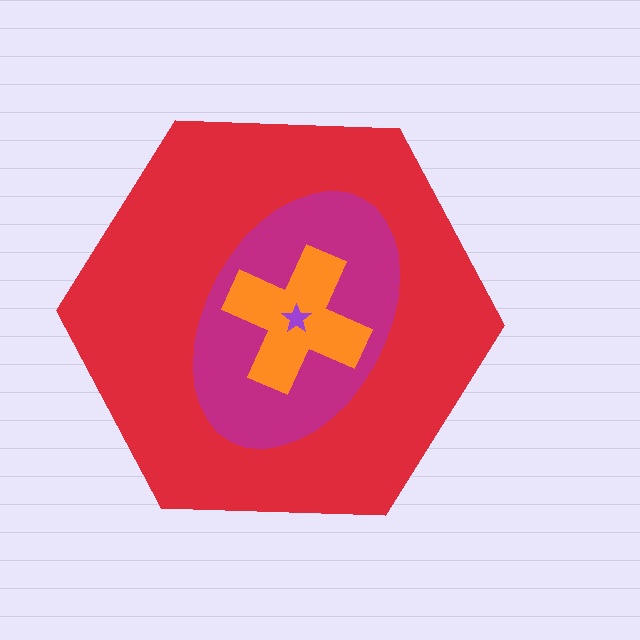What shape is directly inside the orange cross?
The purple star.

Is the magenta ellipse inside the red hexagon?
Yes.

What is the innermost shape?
The purple star.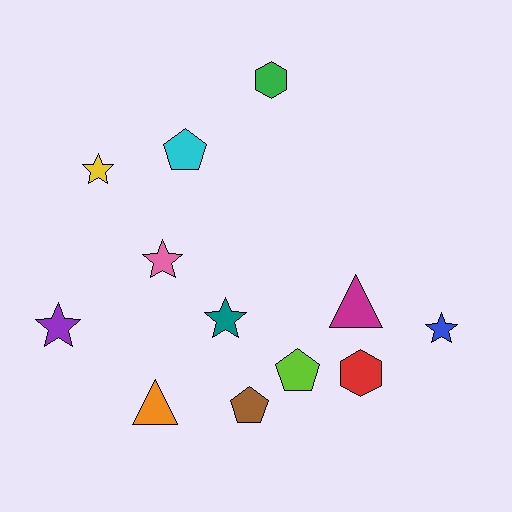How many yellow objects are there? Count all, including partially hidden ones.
There is 1 yellow object.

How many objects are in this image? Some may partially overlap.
There are 12 objects.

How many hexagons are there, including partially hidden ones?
There are 2 hexagons.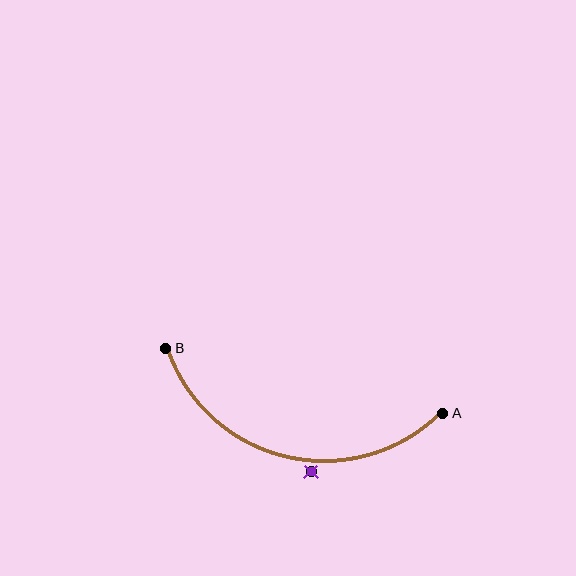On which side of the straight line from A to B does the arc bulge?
The arc bulges below the straight line connecting A and B.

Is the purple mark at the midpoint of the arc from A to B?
No — the purple mark does not lie on the arc at all. It sits slightly outside the curve.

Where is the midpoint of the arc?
The arc midpoint is the point on the curve farthest from the straight line joining A and B. It sits below that line.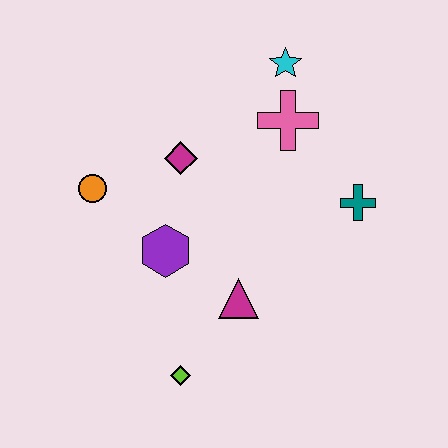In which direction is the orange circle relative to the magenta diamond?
The orange circle is to the left of the magenta diamond.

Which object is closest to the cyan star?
The pink cross is closest to the cyan star.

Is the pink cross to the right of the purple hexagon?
Yes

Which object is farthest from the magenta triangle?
The cyan star is farthest from the magenta triangle.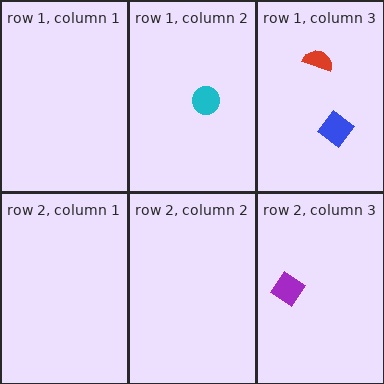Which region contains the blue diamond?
The row 1, column 3 region.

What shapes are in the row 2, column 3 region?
The purple diamond.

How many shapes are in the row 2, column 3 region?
1.